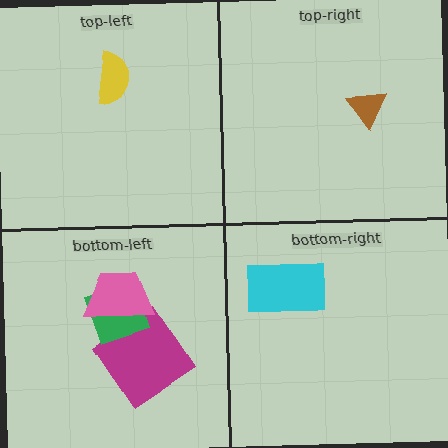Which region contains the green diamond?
The bottom-left region.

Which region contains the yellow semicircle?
The top-left region.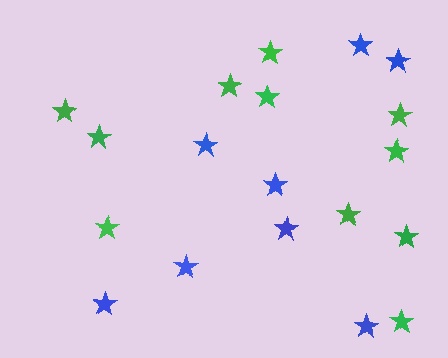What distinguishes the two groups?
There are 2 groups: one group of green stars (11) and one group of blue stars (8).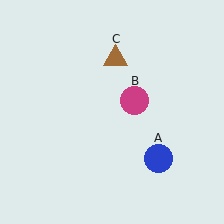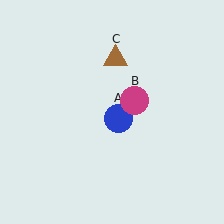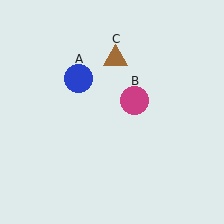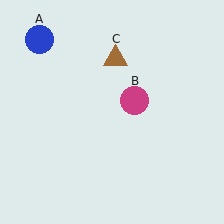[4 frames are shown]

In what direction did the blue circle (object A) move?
The blue circle (object A) moved up and to the left.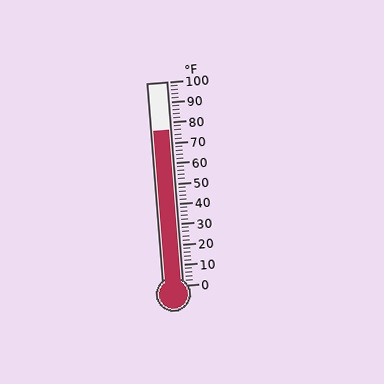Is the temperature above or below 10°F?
The temperature is above 10°F.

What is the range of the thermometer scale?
The thermometer scale ranges from 0°F to 100°F.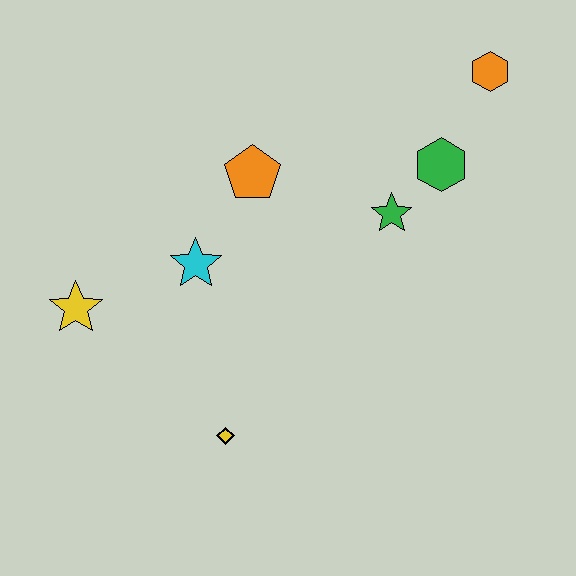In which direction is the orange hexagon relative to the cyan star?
The orange hexagon is to the right of the cyan star.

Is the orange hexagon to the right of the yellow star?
Yes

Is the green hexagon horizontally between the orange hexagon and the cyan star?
Yes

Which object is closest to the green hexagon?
The green star is closest to the green hexagon.